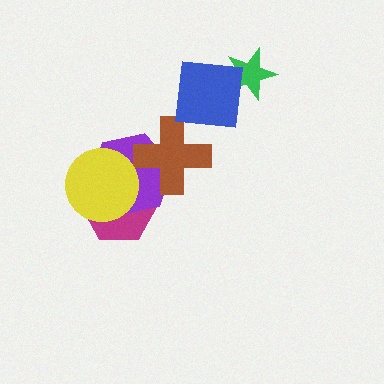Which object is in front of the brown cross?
The blue square is in front of the brown cross.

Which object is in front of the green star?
The blue square is in front of the green star.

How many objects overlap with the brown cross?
2 objects overlap with the brown cross.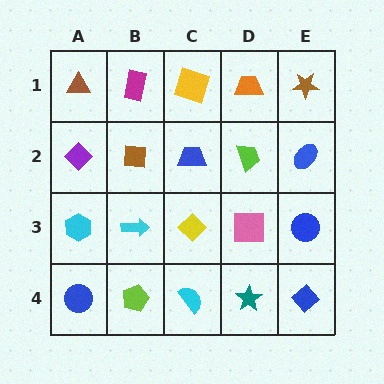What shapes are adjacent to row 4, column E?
A blue circle (row 3, column E), a teal star (row 4, column D).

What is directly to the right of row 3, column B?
A yellow diamond.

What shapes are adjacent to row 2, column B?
A magenta rectangle (row 1, column B), a cyan arrow (row 3, column B), a purple diamond (row 2, column A), a blue trapezoid (row 2, column C).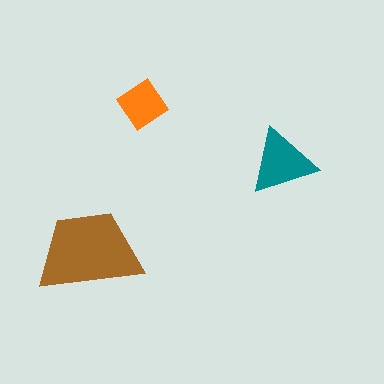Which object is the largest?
The brown trapezoid.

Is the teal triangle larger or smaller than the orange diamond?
Larger.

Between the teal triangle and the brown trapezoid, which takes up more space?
The brown trapezoid.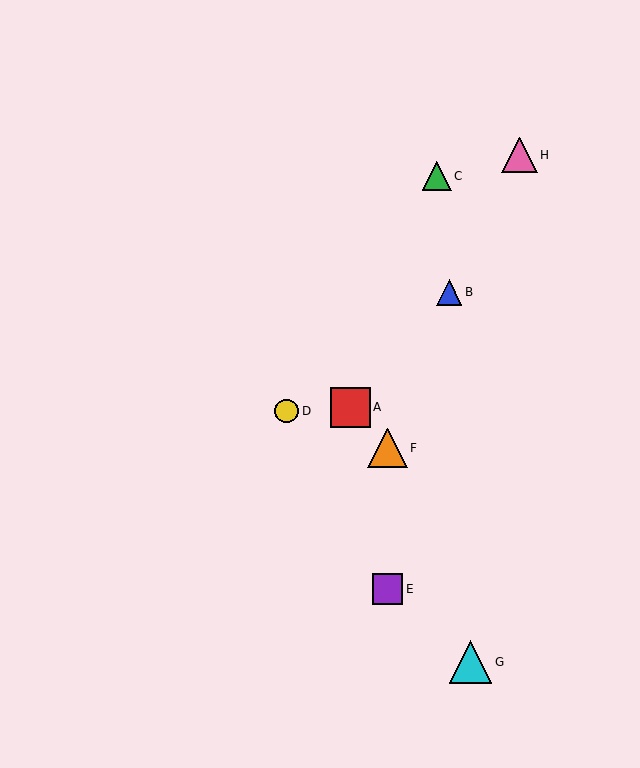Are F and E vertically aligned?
Yes, both are at x≈387.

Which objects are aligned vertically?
Objects E, F are aligned vertically.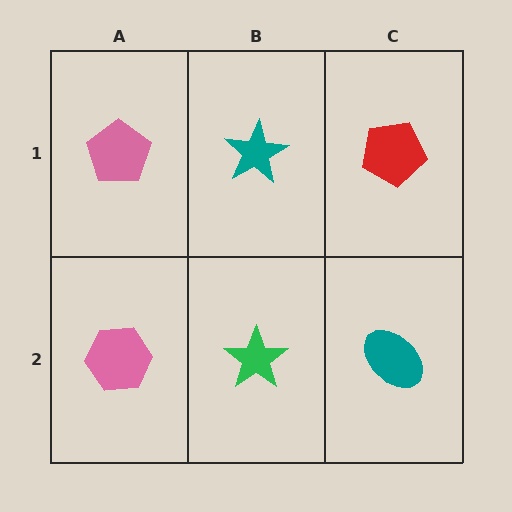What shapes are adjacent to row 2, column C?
A red pentagon (row 1, column C), a green star (row 2, column B).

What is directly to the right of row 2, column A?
A green star.